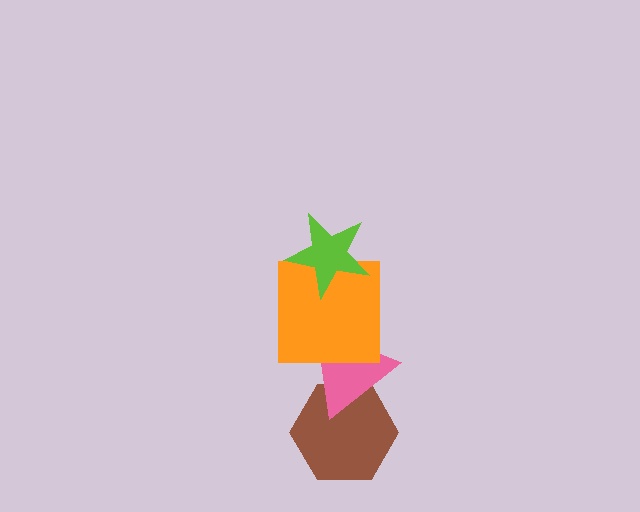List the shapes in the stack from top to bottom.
From top to bottom: the lime star, the orange square, the pink triangle, the brown hexagon.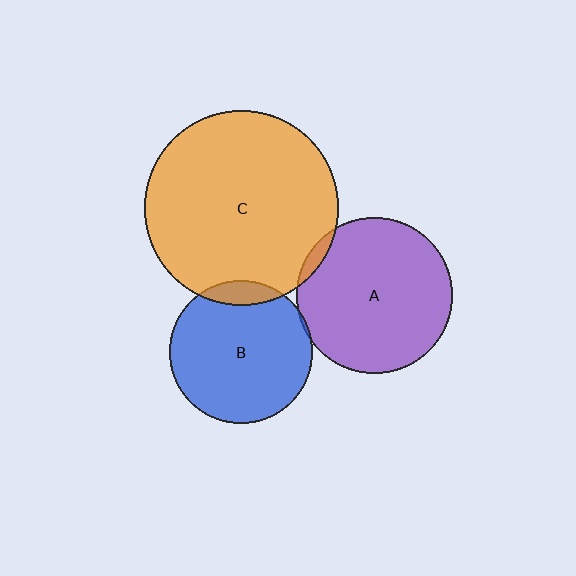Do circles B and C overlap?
Yes.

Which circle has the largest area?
Circle C (orange).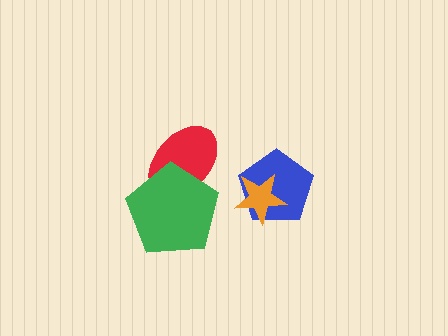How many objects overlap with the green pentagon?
1 object overlaps with the green pentagon.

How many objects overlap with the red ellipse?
1 object overlaps with the red ellipse.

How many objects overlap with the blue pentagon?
1 object overlaps with the blue pentagon.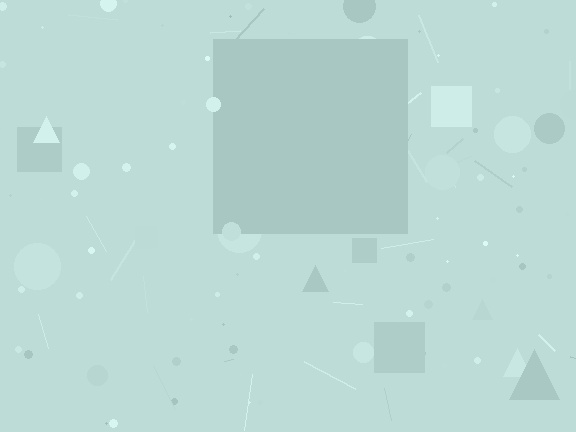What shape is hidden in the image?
A square is hidden in the image.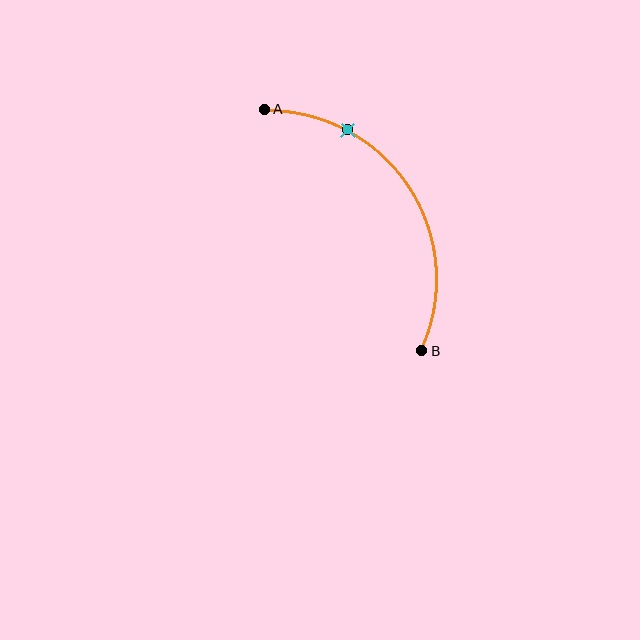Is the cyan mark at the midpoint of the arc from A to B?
No. The cyan mark lies on the arc but is closer to endpoint A. The arc midpoint would be at the point on the curve equidistant along the arc from both A and B.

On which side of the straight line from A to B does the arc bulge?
The arc bulges to the right of the straight line connecting A and B.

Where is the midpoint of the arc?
The arc midpoint is the point on the curve farthest from the straight line joining A and B. It sits to the right of that line.